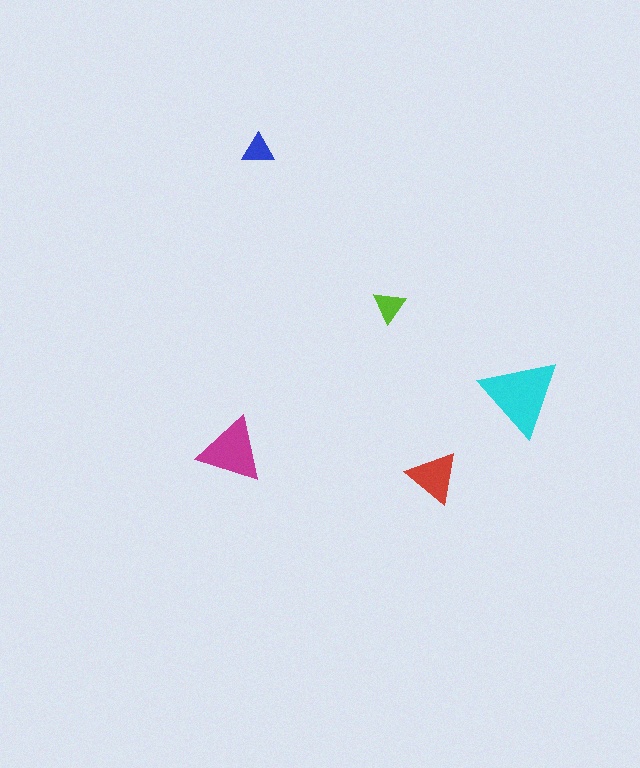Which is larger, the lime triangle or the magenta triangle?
The magenta one.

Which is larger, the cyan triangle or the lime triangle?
The cyan one.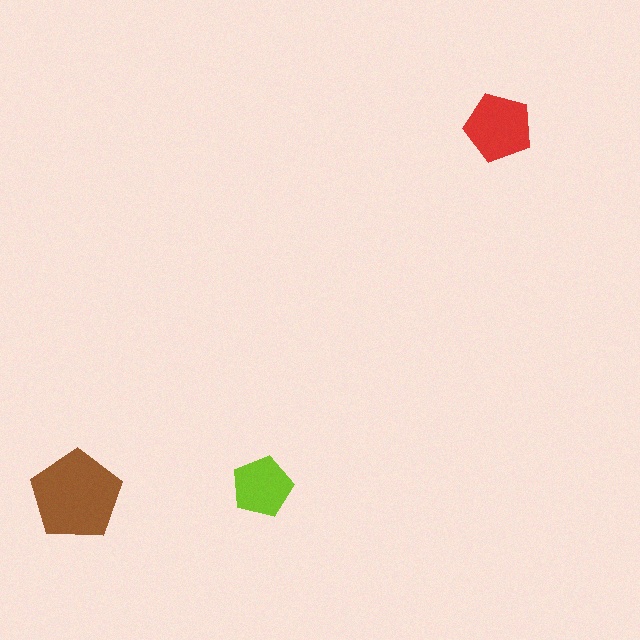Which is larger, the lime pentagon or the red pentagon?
The red one.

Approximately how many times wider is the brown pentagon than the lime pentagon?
About 1.5 times wider.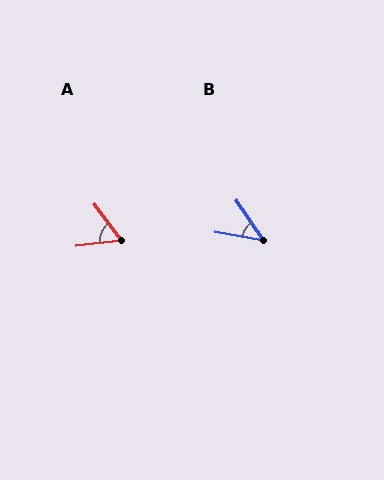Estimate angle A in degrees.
Approximately 60 degrees.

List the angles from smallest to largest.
B (46°), A (60°).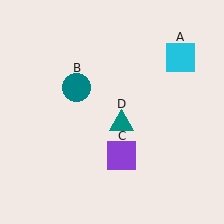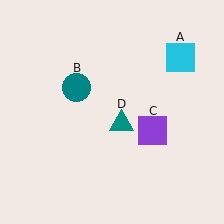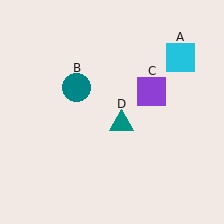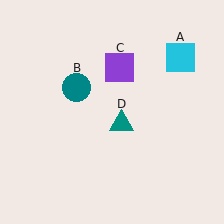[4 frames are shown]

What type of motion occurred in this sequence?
The purple square (object C) rotated counterclockwise around the center of the scene.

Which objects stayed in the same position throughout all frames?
Cyan square (object A) and teal circle (object B) and teal triangle (object D) remained stationary.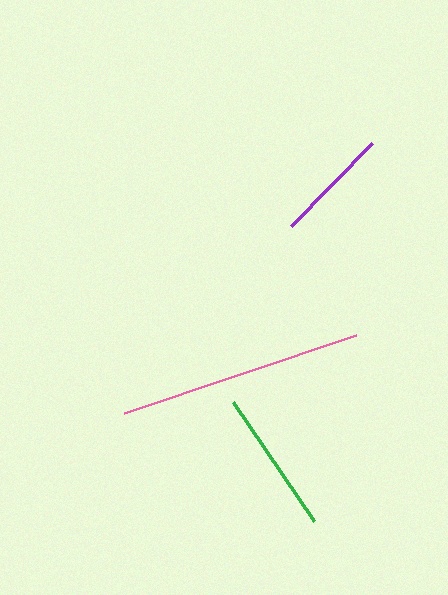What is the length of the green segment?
The green segment is approximately 144 pixels long.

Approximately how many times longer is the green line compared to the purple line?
The green line is approximately 1.2 times the length of the purple line.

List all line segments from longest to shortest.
From longest to shortest: pink, green, purple.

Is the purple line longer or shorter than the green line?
The green line is longer than the purple line.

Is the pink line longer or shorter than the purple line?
The pink line is longer than the purple line.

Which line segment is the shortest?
The purple line is the shortest at approximately 116 pixels.